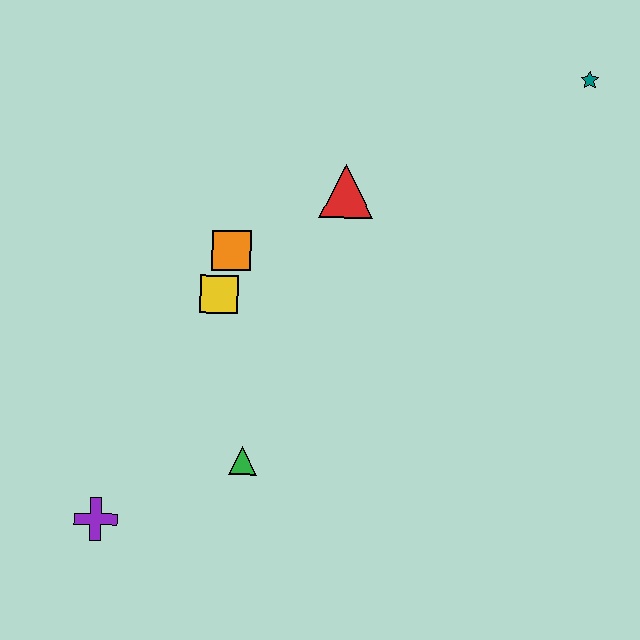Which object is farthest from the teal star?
The purple cross is farthest from the teal star.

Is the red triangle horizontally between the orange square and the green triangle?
No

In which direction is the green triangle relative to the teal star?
The green triangle is below the teal star.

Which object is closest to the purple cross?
The green triangle is closest to the purple cross.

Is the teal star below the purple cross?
No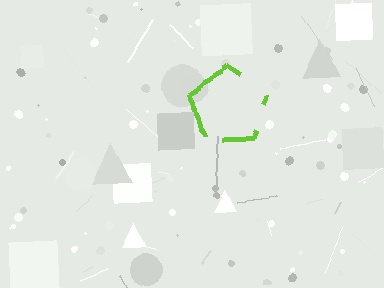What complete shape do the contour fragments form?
The contour fragments form a pentagon.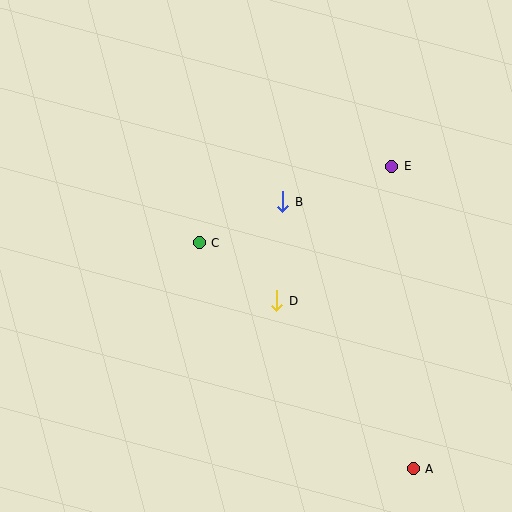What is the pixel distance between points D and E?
The distance between D and E is 177 pixels.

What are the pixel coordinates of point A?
Point A is at (413, 469).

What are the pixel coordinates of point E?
Point E is at (392, 166).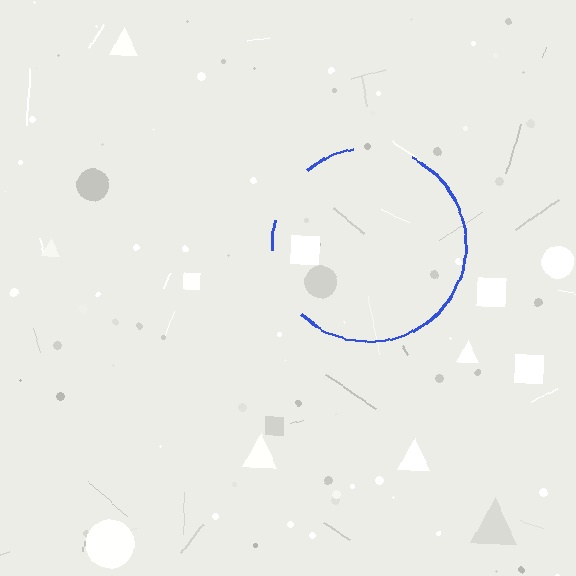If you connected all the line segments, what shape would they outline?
They would outline a circle.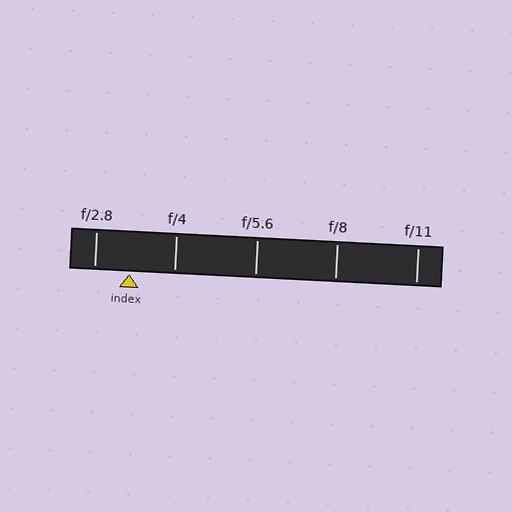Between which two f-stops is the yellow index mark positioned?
The index mark is between f/2.8 and f/4.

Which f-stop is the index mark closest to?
The index mark is closest to f/2.8.